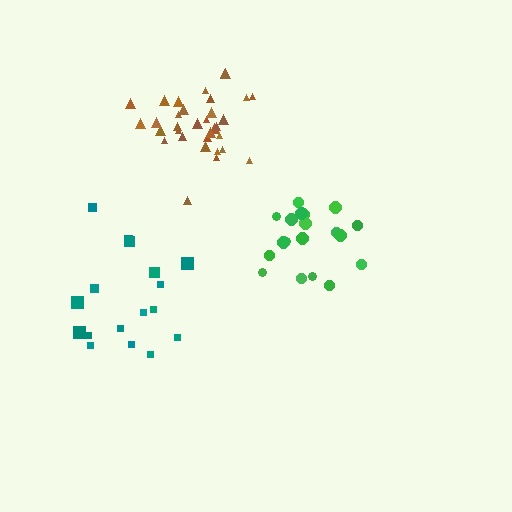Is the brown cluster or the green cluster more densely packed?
Brown.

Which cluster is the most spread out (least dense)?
Teal.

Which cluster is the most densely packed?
Brown.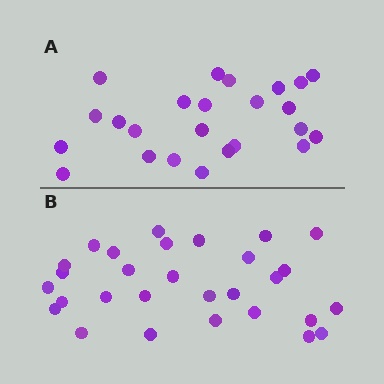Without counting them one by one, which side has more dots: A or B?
Region B (the bottom region) has more dots.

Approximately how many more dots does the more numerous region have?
Region B has about 5 more dots than region A.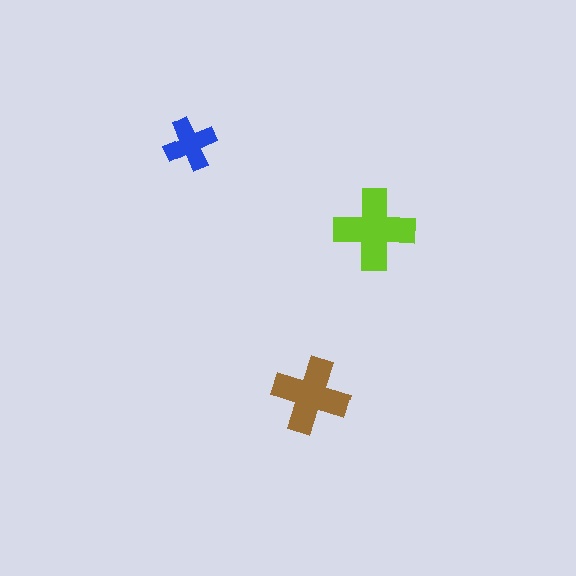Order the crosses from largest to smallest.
the lime one, the brown one, the blue one.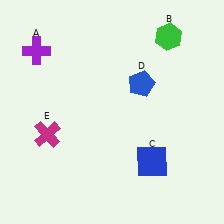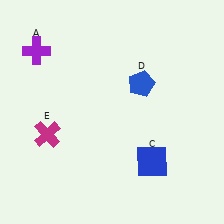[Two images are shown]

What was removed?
The green hexagon (B) was removed in Image 2.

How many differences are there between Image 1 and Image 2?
There is 1 difference between the two images.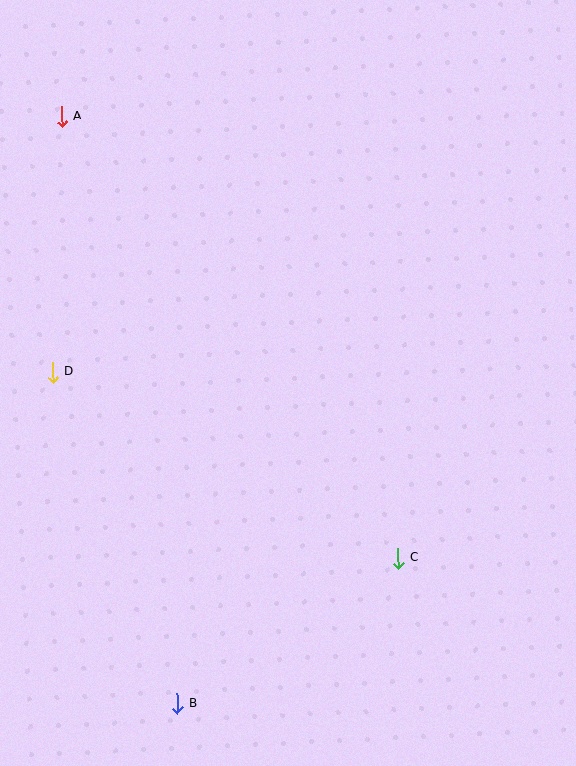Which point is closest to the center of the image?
Point C at (398, 559) is closest to the center.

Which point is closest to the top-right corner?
Point A is closest to the top-right corner.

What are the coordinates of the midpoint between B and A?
The midpoint between B and A is at (119, 410).